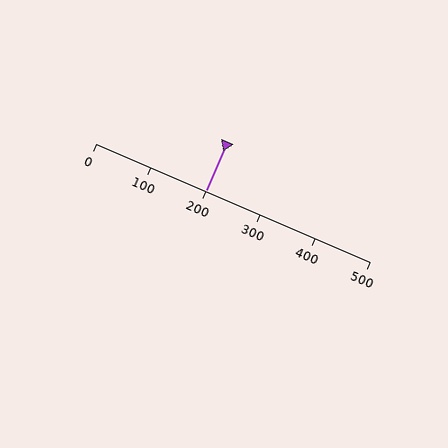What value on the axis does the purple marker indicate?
The marker indicates approximately 200.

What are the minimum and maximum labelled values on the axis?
The axis runs from 0 to 500.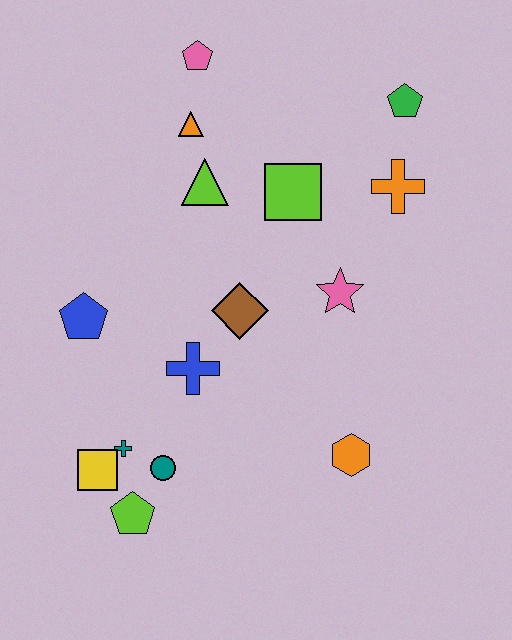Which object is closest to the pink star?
The brown diamond is closest to the pink star.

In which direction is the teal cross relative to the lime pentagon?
The teal cross is above the lime pentagon.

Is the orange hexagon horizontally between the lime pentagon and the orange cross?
Yes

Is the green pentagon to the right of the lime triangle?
Yes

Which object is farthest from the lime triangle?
The lime pentagon is farthest from the lime triangle.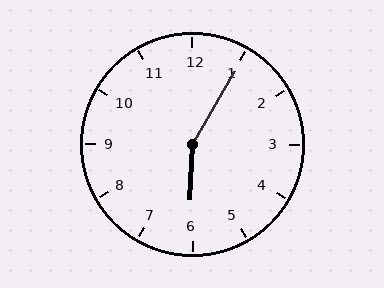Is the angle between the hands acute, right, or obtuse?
It is obtuse.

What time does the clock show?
6:05.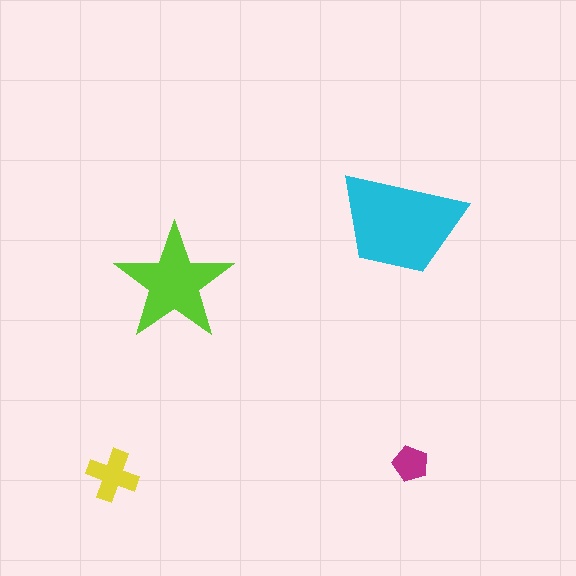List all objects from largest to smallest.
The cyan trapezoid, the lime star, the yellow cross, the magenta pentagon.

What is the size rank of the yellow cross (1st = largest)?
3rd.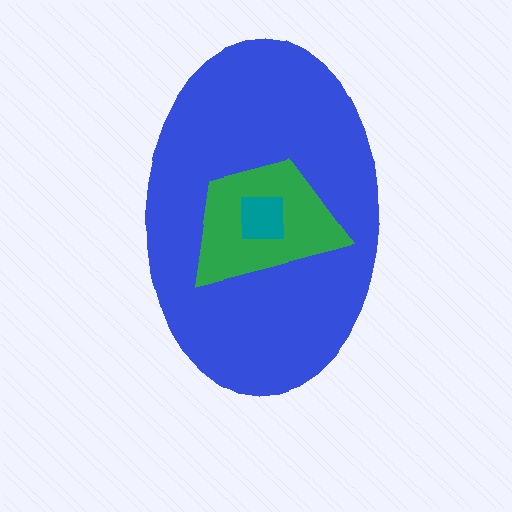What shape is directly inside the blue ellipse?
The green trapezoid.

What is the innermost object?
The teal square.